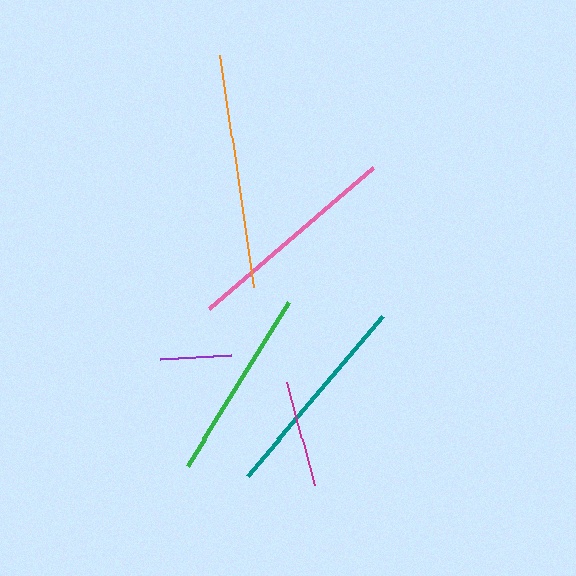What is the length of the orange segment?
The orange segment is approximately 234 pixels long.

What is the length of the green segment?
The green segment is approximately 193 pixels long.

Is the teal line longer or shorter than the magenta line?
The teal line is longer than the magenta line.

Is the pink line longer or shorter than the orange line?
The orange line is longer than the pink line.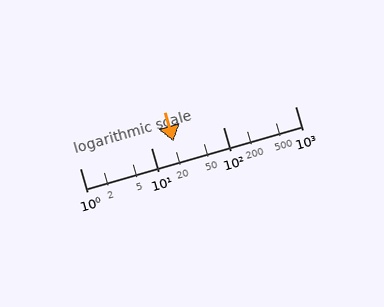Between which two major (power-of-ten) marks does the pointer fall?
The pointer is between 10 and 100.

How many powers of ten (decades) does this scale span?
The scale spans 3 decades, from 1 to 1000.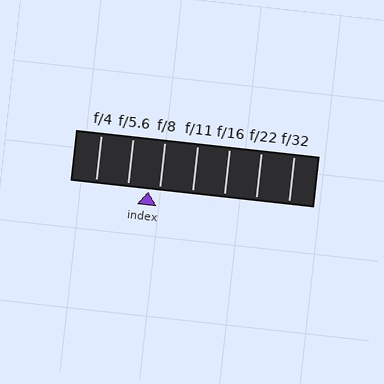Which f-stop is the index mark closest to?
The index mark is closest to f/8.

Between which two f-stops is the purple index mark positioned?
The index mark is between f/5.6 and f/8.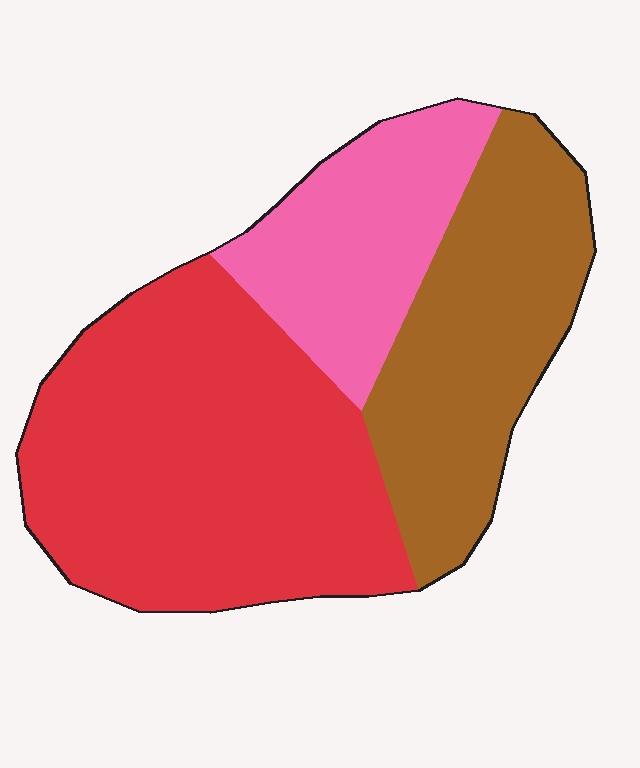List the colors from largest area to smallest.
From largest to smallest: red, brown, pink.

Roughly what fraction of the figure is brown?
Brown takes up about one third (1/3) of the figure.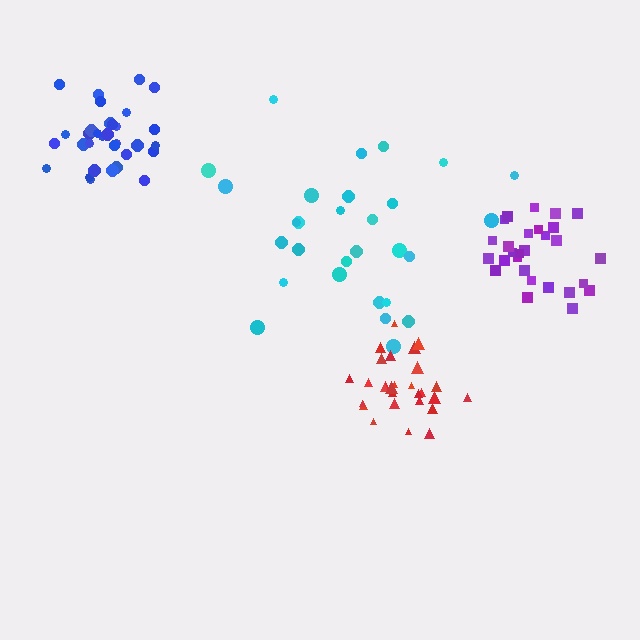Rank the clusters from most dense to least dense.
red, blue, purple, cyan.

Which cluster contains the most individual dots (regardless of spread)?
Blue (32).